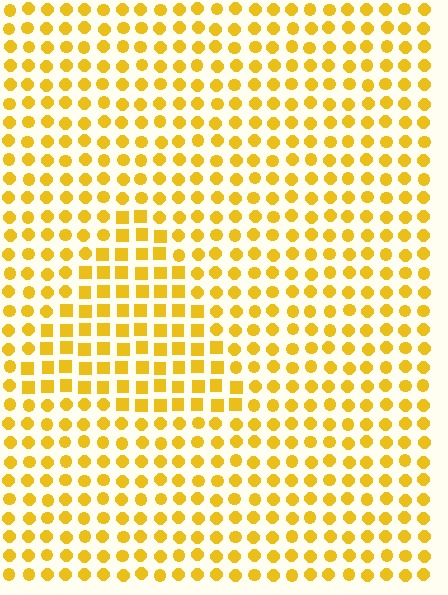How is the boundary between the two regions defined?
The boundary is defined by a change in element shape: squares inside vs. circles outside. All elements share the same color and spacing.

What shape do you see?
I see a triangle.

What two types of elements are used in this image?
The image uses squares inside the triangle region and circles outside it.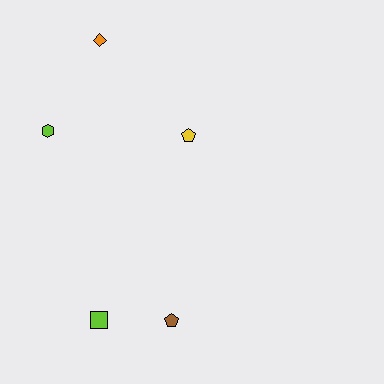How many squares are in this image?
There is 1 square.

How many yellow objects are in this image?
There is 1 yellow object.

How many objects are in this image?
There are 5 objects.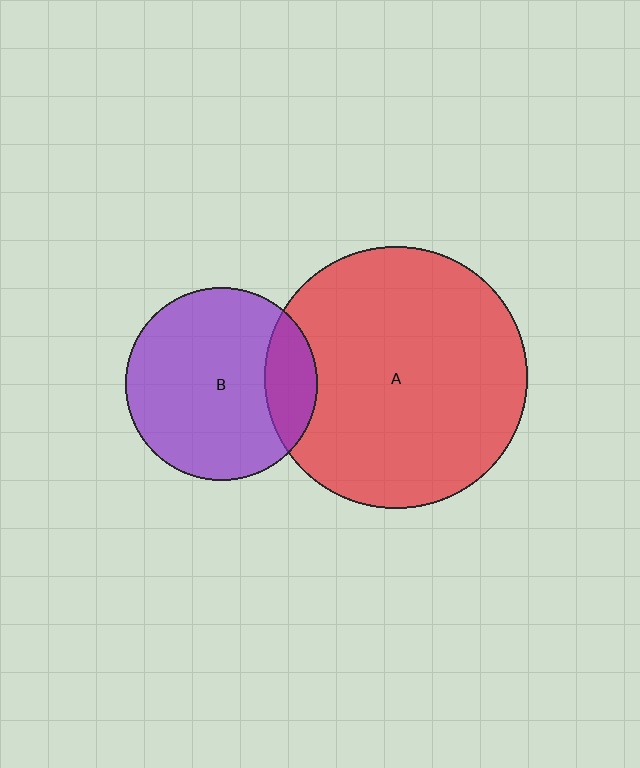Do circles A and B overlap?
Yes.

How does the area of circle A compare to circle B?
Approximately 1.9 times.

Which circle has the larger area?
Circle A (red).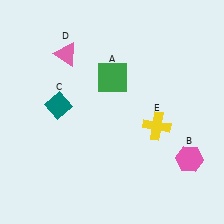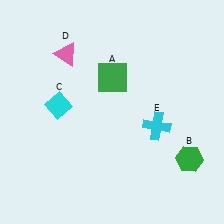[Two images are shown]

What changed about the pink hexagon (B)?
In Image 1, B is pink. In Image 2, it changed to green.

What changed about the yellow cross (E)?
In Image 1, E is yellow. In Image 2, it changed to cyan.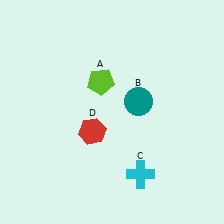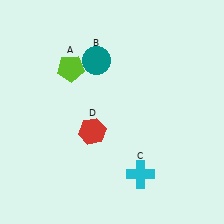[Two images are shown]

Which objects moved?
The objects that moved are: the lime pentagon (A), the teal circle (B).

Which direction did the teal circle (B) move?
The teal circle (B) moved left.